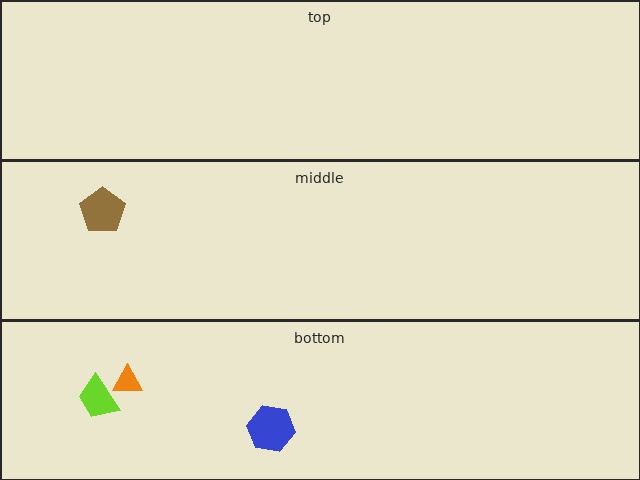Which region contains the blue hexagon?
The bottom region.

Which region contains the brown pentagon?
The middle region.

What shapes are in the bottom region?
The orange triangle, the lime trapezoid, the blue hexagon.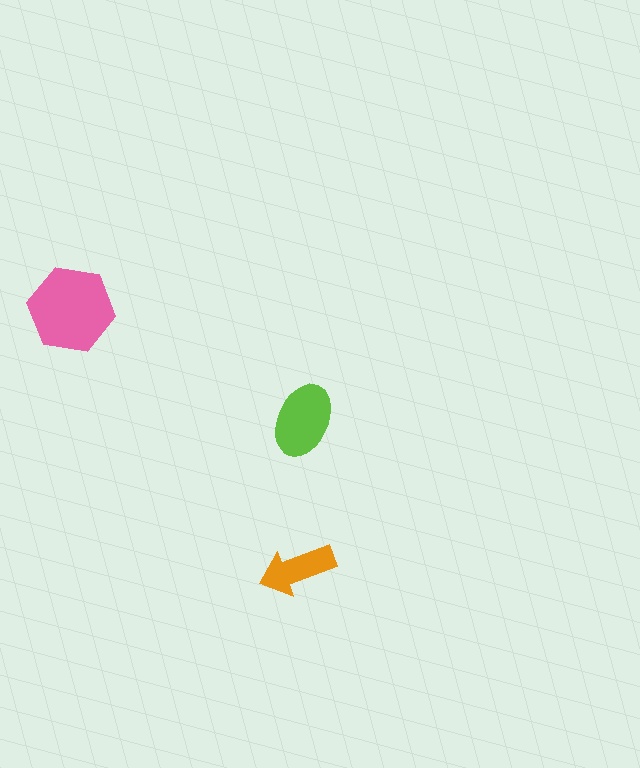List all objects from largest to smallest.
The pink hexagon, the lime ellipse, the orange arrow.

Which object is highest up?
The pink hexagon is topmost.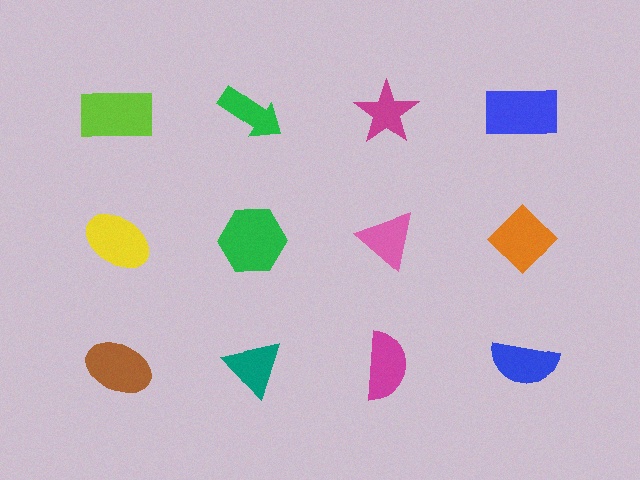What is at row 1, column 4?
A blue rectangle.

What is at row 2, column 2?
A green hexagon.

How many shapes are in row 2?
4 shapes.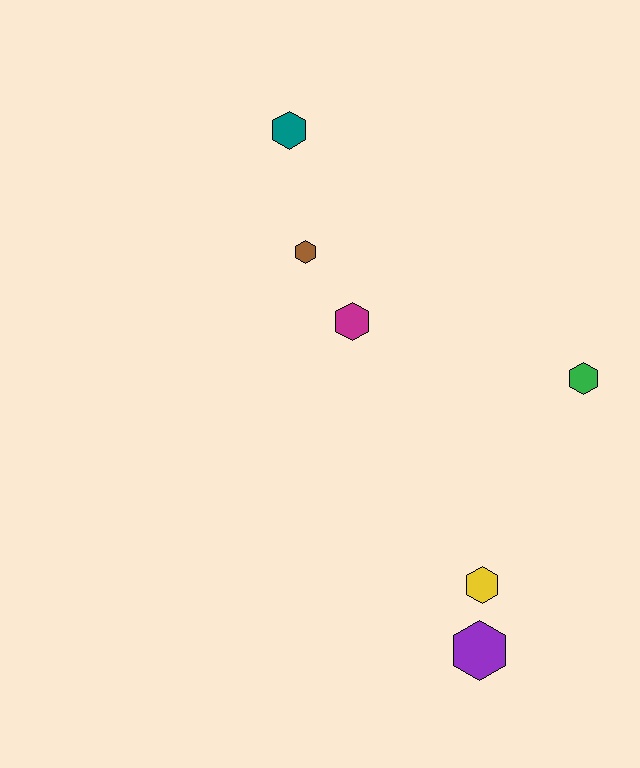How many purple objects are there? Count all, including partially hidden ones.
There is 1 purple object.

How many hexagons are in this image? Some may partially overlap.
There are 6 hexagons.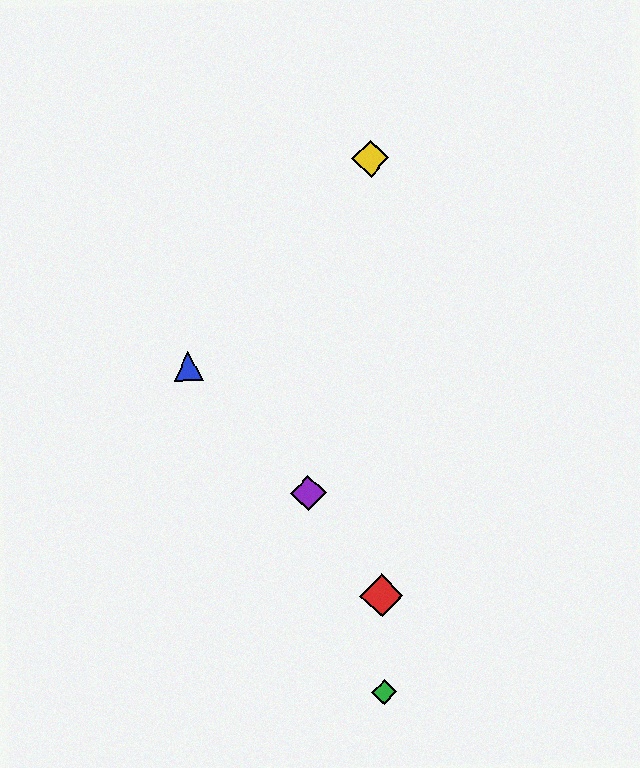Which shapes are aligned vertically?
The red diamond, the green diamond, the yellow diamond are aligned vertically.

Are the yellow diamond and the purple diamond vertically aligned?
No, the yellow diamond is at x≈370 and the purple diamond is at x≈308.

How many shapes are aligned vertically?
3 shapes (the red diamond, the green diamond, the yellow diamond) are aligned vertically.